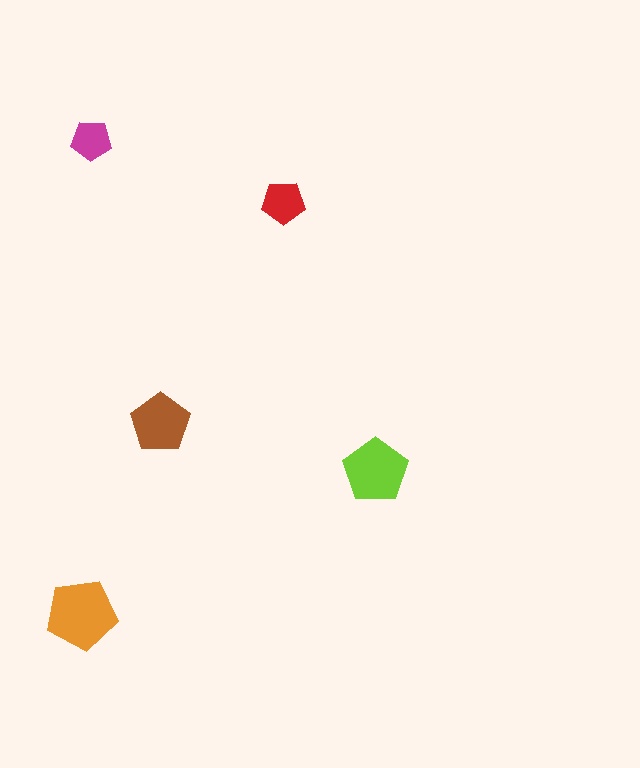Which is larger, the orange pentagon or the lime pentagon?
The orange one.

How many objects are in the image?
There are 5 objects in the image.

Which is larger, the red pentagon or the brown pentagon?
The brown one.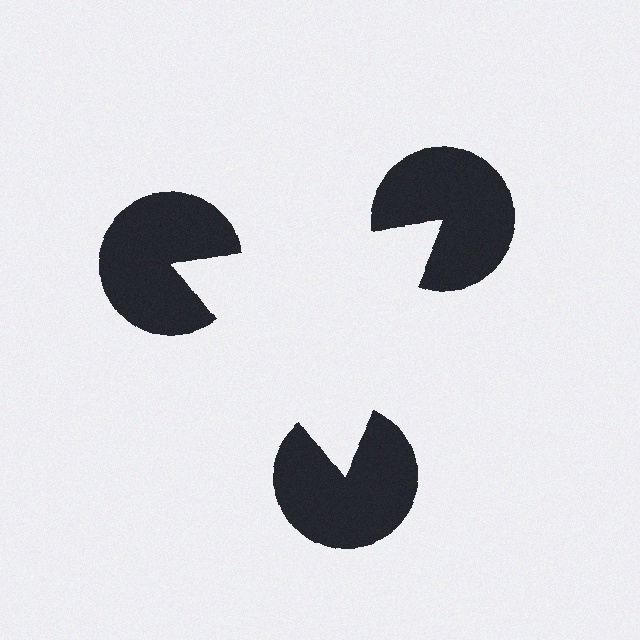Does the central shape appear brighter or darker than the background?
It typically appears slightly brighter than the background, even though no actual brightness change is drawn.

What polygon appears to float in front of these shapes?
An illusory triangle — its edges are inferred from the aligned wedge cuts in the pac-man discs, not physically drawn.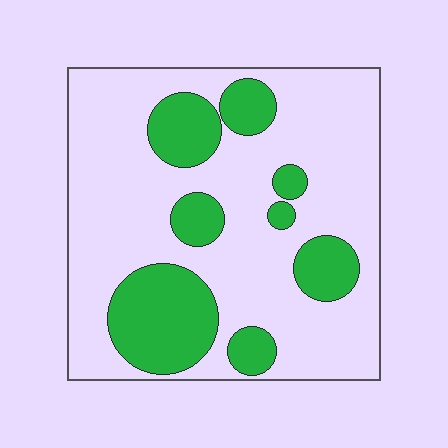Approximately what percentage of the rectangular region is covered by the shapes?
Approximately 25%.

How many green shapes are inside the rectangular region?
8.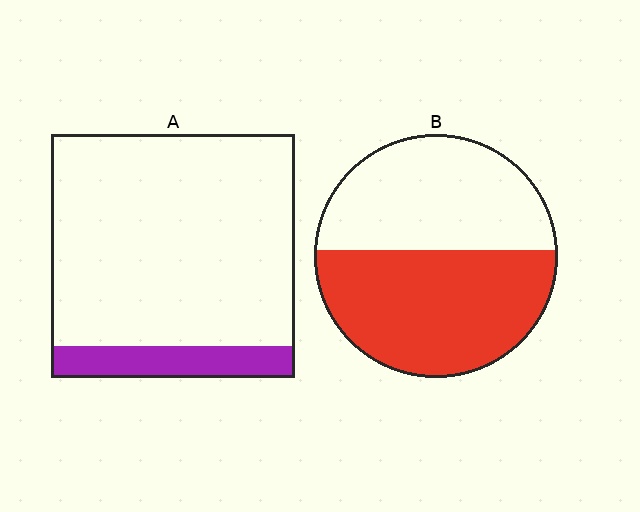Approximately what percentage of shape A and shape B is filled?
A is approximately 15% and B is approximately 55%.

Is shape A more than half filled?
No.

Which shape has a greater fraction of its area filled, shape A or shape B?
Shape B.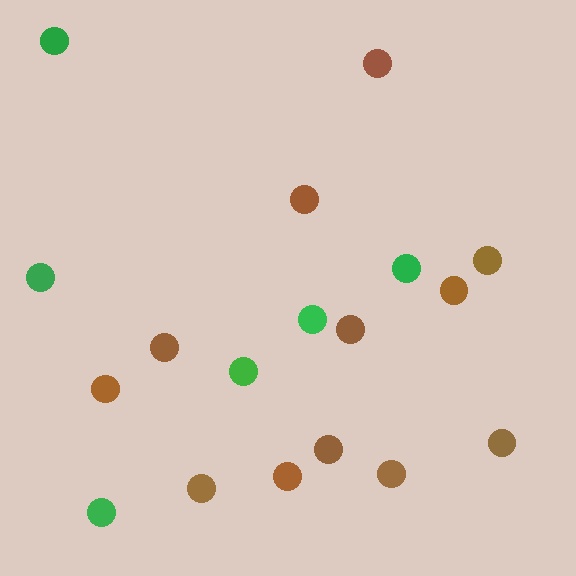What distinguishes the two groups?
There are 2 groups: one group of green circles (6) and one group of brown circles (12).